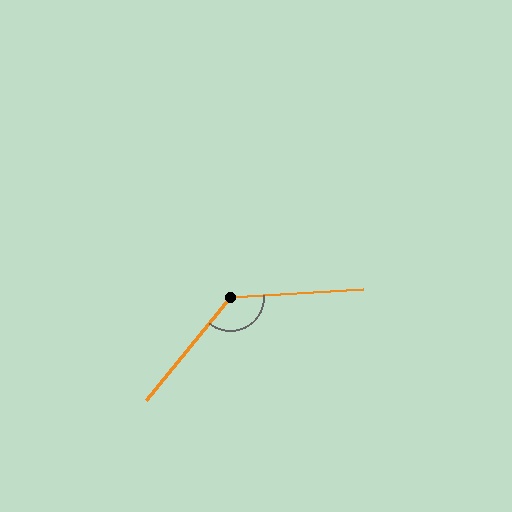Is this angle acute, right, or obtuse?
It is obtuse.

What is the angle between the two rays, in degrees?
Approximately 133 degrees.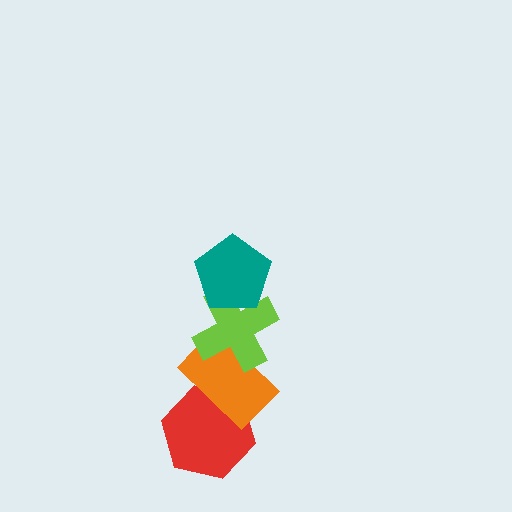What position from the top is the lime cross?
The lime cross is 2nd from the top.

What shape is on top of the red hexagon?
The orange rectangle is on top of the red hexagon.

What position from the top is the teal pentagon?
The teal pentagon is 1st from the top.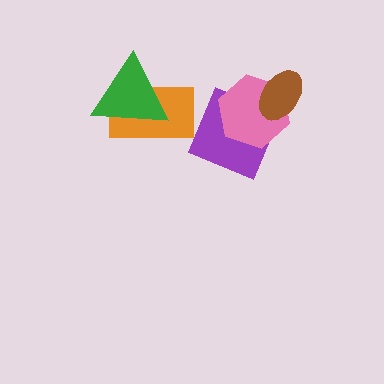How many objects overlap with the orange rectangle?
1 object overlaps with the orange rectangle.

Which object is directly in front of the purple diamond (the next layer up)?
The pink hexagon is directly in front of the purple diamond.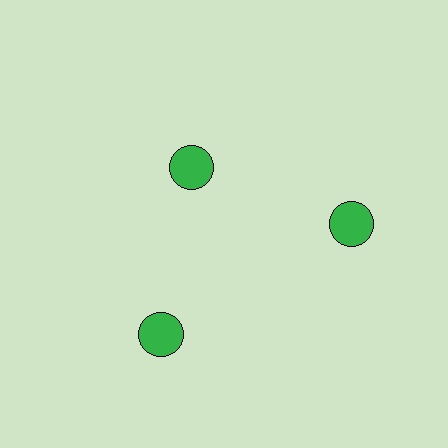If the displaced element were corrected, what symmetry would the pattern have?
It would have 3-fold rotational symmetry — the pattern would map onto itself every 120 degrees.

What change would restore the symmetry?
The symmetry would be restored by moving it outward, back onto the ring so that all 3 circles sit at equal angles and equal distance from the center.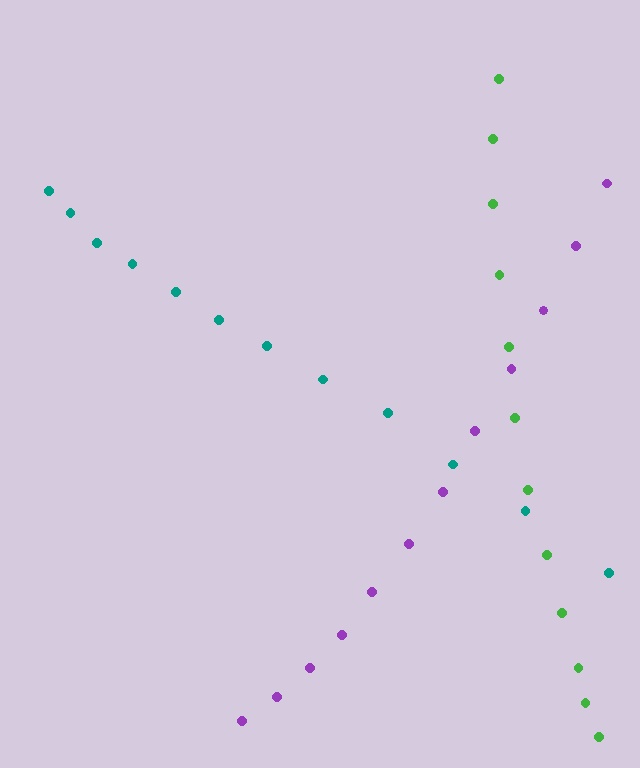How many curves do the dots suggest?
There are 3 distinct paths.